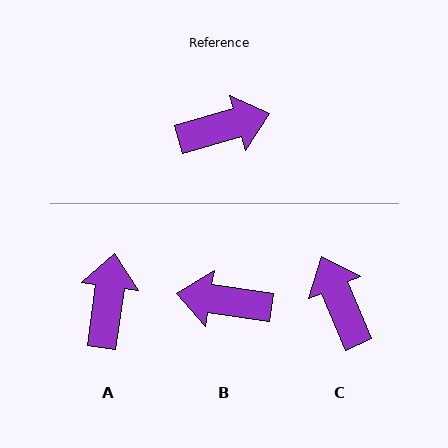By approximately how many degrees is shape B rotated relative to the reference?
Approximately 156 degrees counter-clockwise.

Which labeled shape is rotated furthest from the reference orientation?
B, about 156 degrees away.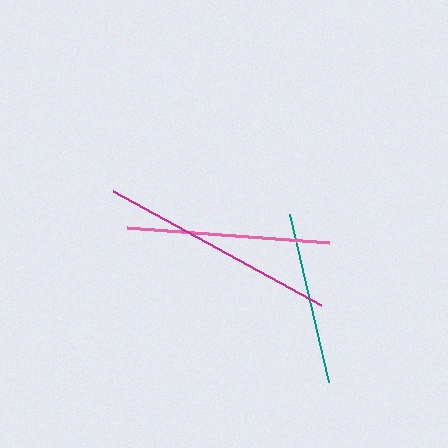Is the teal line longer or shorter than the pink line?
The pink line is longer than the teal line.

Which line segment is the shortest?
The teal line is the shortest at approximately 172 pixels.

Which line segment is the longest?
The magenta line is the longest at approximately 236 pixels.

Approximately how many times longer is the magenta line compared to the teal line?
The magenta line is approximately 1.4 times the length of the teal line.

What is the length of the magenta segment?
The magenta segment is approximately 236 pixels long.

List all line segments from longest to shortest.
From longest to shortest: magenta, pink, teal.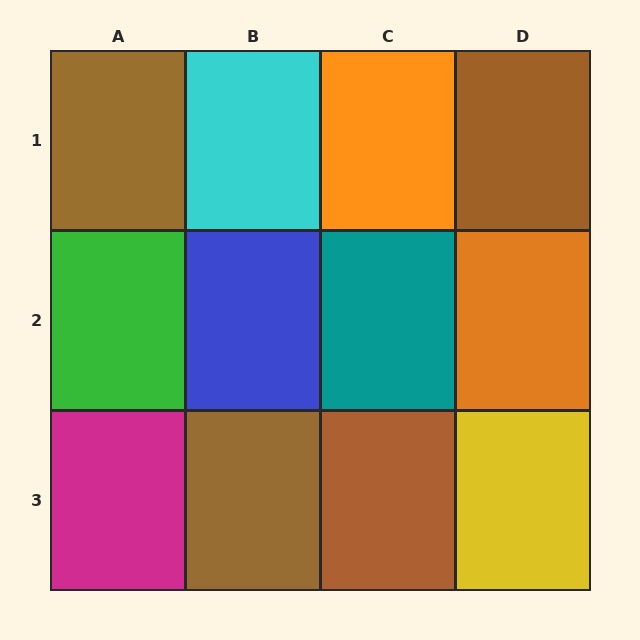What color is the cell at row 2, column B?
Blue.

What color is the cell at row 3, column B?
Brown.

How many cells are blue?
1 cell is blue.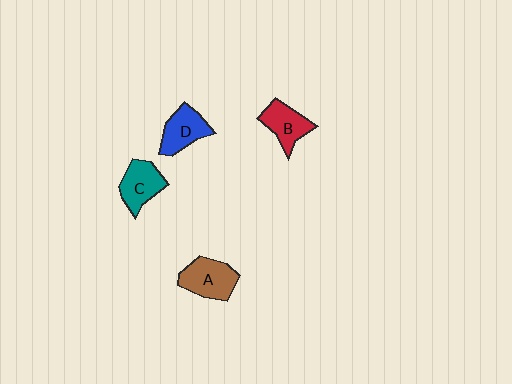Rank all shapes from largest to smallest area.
From largest to smallest: A (brown), D (blue), C (teal), B (red).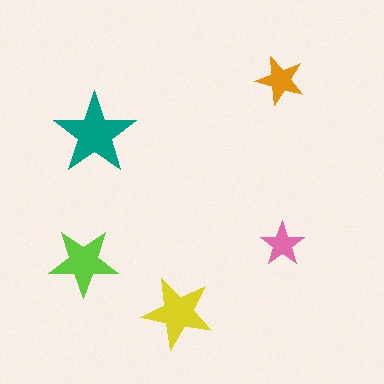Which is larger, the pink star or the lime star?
The lime one.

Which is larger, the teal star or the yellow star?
The teal one.